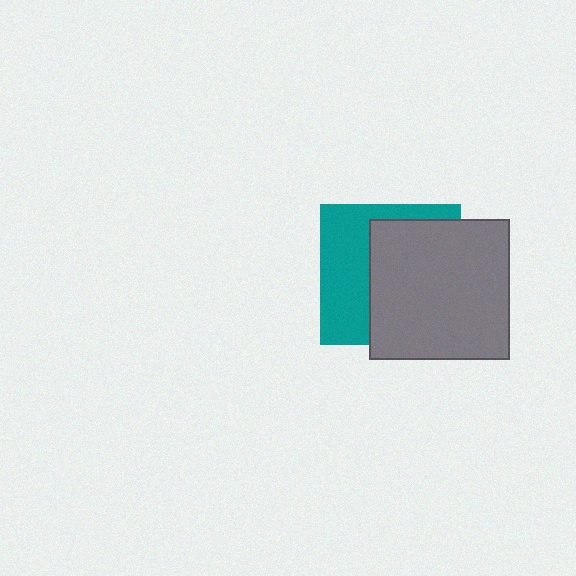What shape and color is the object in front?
The object in front is a gray square.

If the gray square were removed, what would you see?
You would see the complete teal square.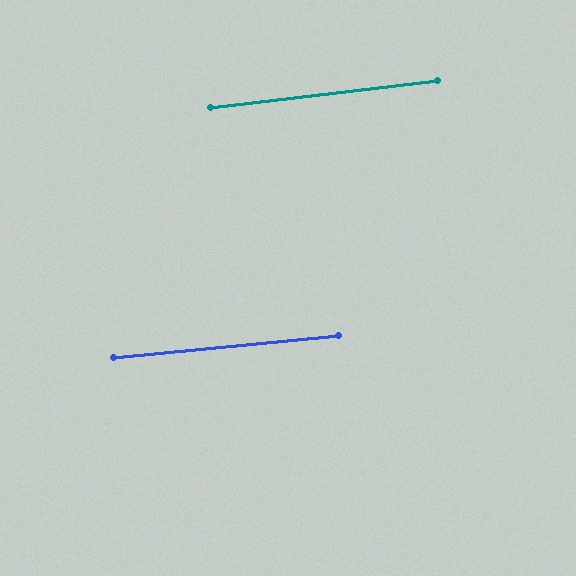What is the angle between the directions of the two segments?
Approximately 1 degree.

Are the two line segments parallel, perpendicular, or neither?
Parallel — their directions differ by only 1.1°.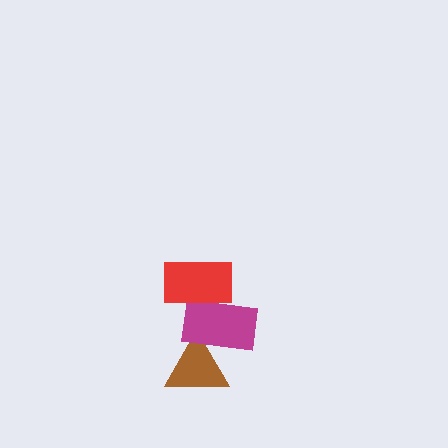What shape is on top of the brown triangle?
The magenta rectangle is on top of the brown triangle.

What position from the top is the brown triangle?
The brown triangle is 3rd from the top.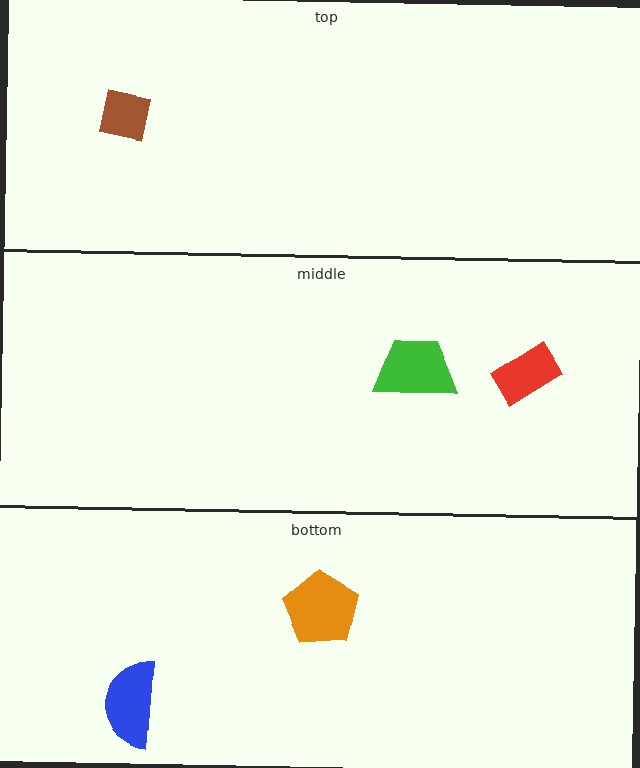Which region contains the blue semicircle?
The bottom region.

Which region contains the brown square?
The top region.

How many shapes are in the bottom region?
2.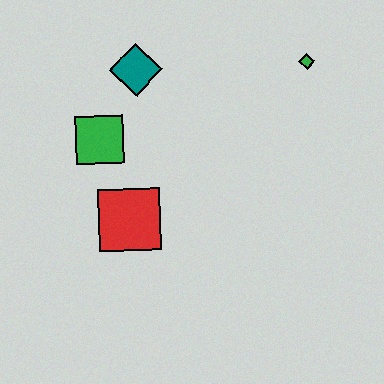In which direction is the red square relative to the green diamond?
The red square is to the left of the green diamond.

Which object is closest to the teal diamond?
The green square is closest to the teal diamond.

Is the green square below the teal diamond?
Yes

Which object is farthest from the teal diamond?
The green diamond is farthest from the teal diamond.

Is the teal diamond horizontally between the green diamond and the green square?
Yes